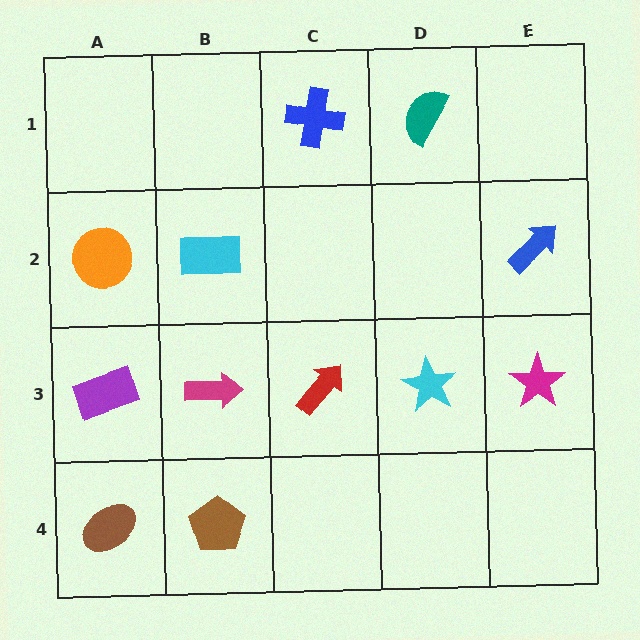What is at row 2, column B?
A cyan rectangle.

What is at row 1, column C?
A blue cross.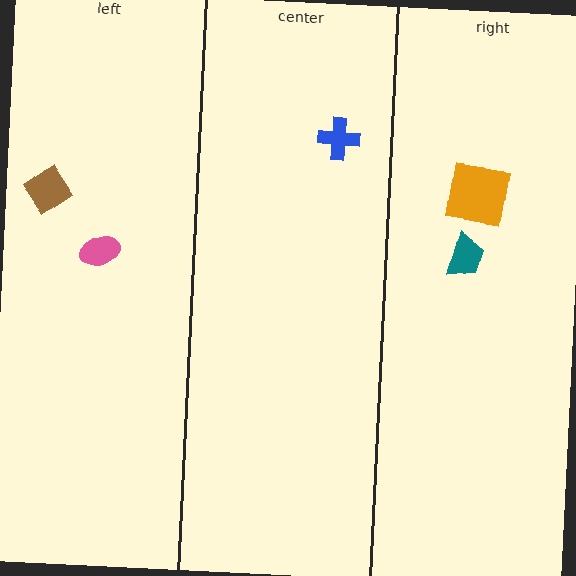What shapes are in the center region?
The blue cross.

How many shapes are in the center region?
1.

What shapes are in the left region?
The pink ellipse, the brown diamond.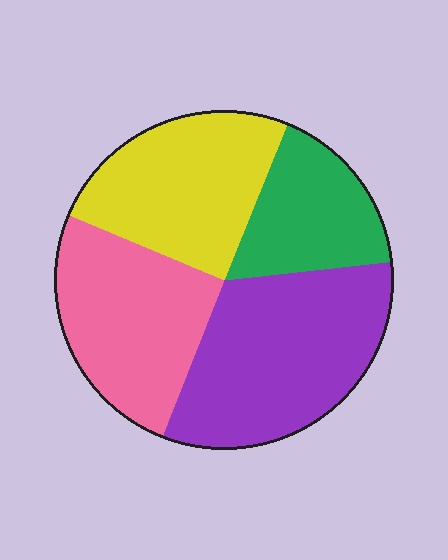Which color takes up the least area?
Green, at roughly 15%.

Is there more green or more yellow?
Yellow.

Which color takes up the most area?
Purple, at roughly 35%.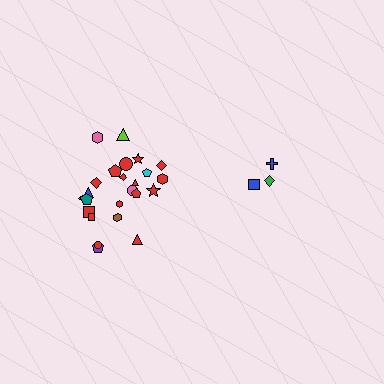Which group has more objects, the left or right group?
The left group.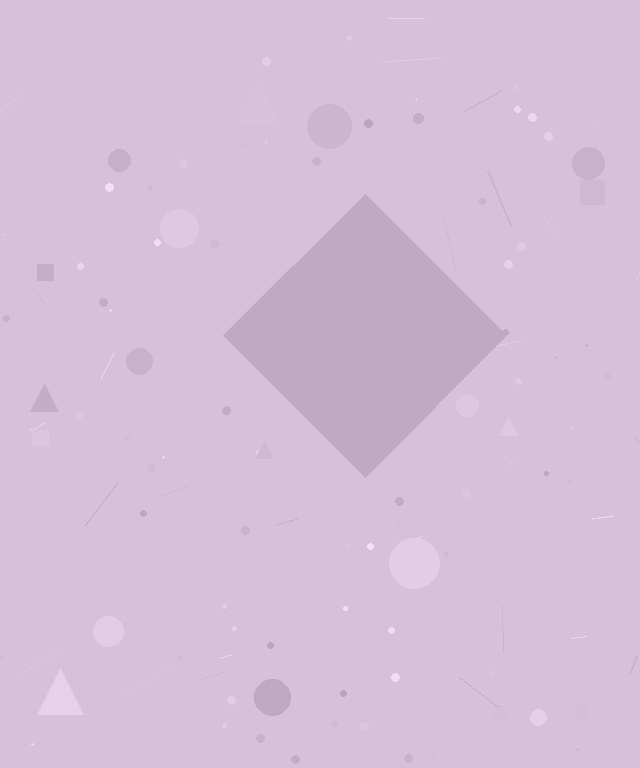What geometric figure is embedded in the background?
A diamond is embedded in the background.